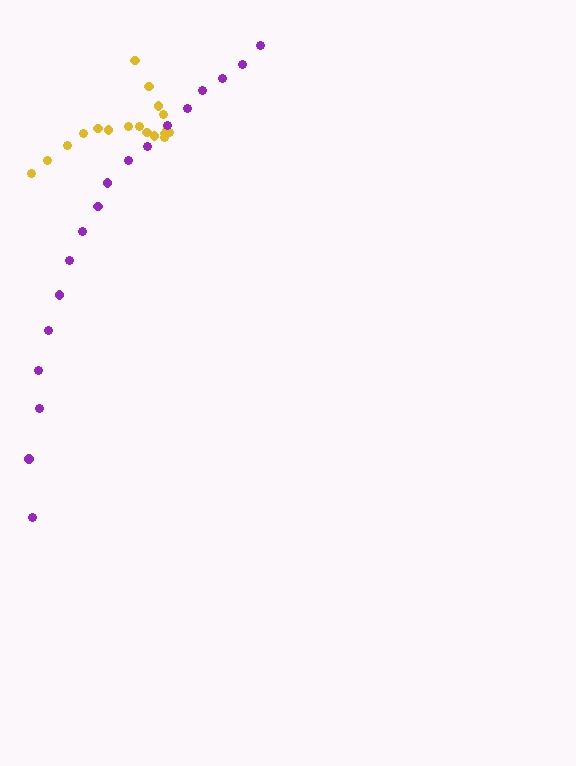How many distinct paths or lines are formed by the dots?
There are 2 distinct paths.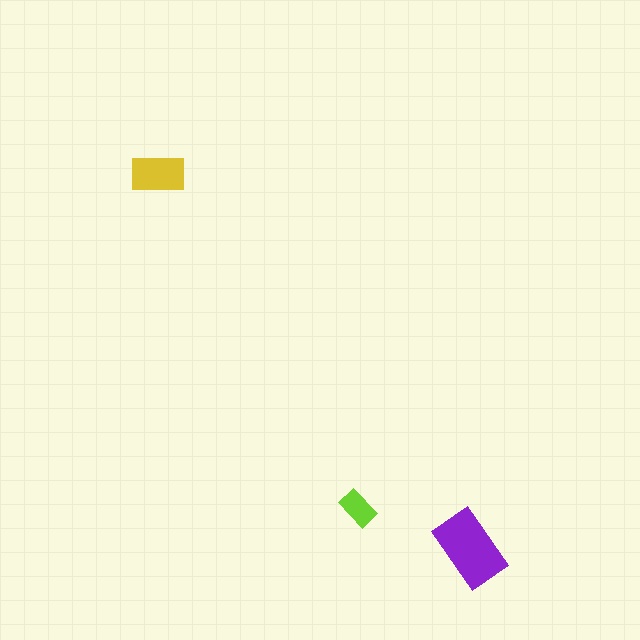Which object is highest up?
The yellow rectangle is topmost.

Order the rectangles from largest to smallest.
the purple one, the yellow one, the lime one.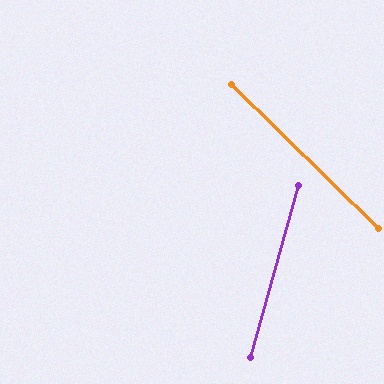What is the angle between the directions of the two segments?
Approximately 61 degrees.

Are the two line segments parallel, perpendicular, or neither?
Neither parallel nor perpendicular — they differ by about 61°.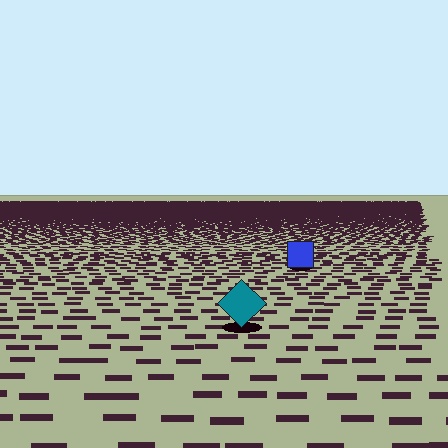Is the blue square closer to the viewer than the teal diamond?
No. The teal diamond is closer — you can tell from the texture gradient: the ground texture is coarser near it.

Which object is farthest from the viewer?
The blue square is farthest from the viewer. It appears smaller and the ground texture around it is denser.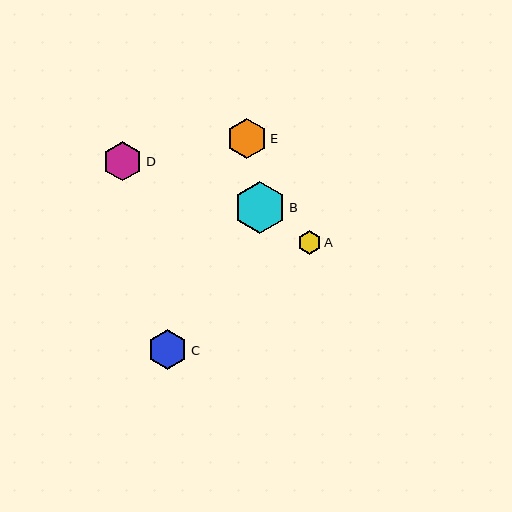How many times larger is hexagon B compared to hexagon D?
Hexagon B is approximately 1.3 times the size of hexagon D.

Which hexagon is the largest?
Hexagon B is the largest with a size of approximately 52 pixels.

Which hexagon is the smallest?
Hexagon A is the smallest with a size of approximately 23 pixels.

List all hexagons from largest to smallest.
From largest to smallest: B, E, C, D, A.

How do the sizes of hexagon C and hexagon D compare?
Hexagon C and hexagon D are approximately the same size.